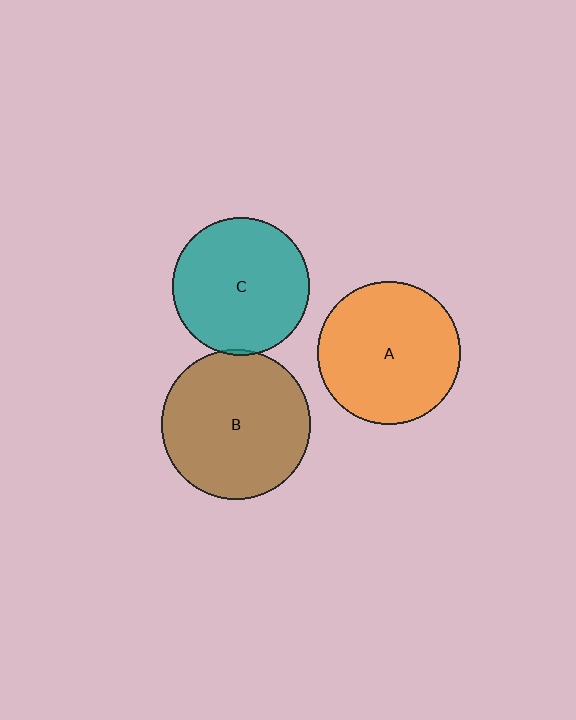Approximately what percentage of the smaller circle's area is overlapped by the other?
Approximately 5%.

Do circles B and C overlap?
Yes.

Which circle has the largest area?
Circle B (brown).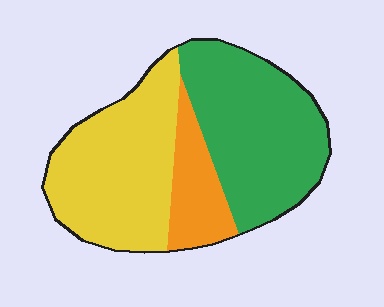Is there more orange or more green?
Green.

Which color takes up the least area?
Orange, at roughly 15%.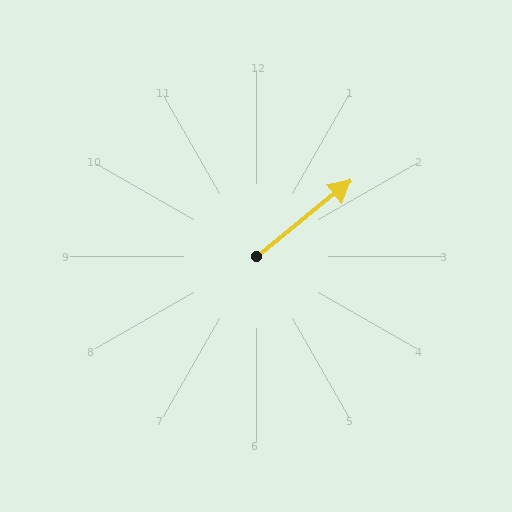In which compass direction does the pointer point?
Northeast.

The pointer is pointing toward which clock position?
Roughly 2 o'clock.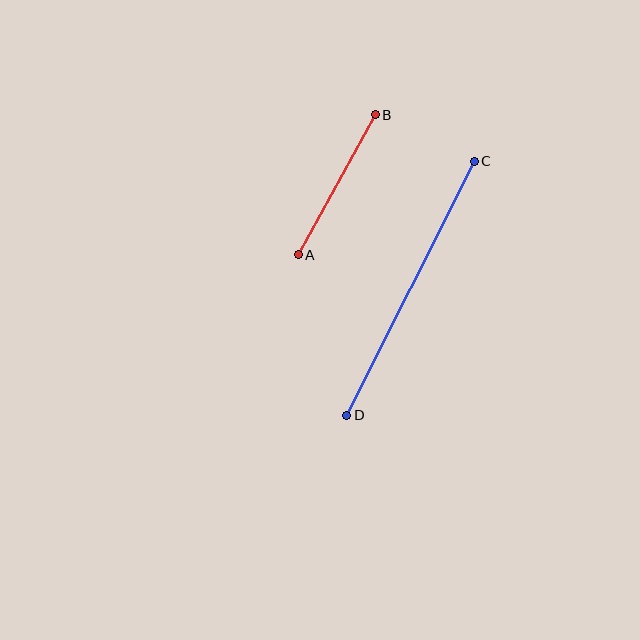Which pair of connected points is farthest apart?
Points C and D are farthest apart.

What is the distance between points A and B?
The distance is approximately 160 pixels.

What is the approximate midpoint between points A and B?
The midpoint is at approximately (337, 185) pixels.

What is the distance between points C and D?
The distance is approximately 284 pixels.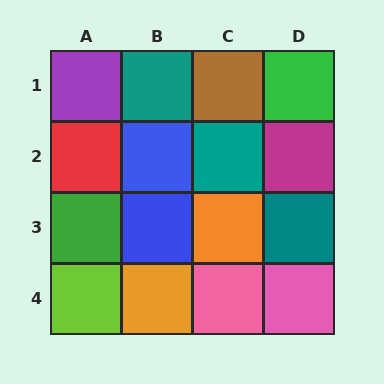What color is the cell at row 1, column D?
Green.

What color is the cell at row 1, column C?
Brown.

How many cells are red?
1 cell is red.